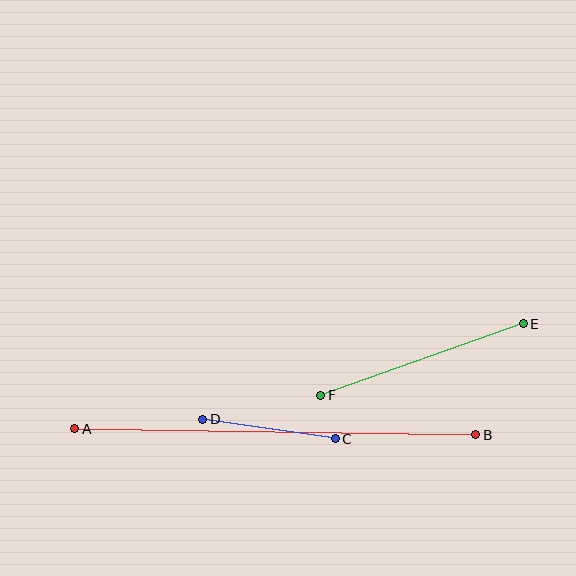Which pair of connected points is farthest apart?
Points A and B are farthest apart.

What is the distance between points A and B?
The distance is approximately 401 pixels.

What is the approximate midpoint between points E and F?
The midpoint is at approximately (422, 360) pixels.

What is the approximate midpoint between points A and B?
The midpoint is at approximately (275, 432) pixels.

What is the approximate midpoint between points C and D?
The midpoint is at approximately (269, 429) pixels.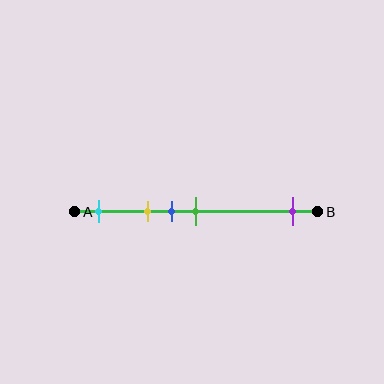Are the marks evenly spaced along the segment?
No, the marks are not evenly spaced.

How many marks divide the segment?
There are 5 marks dividing the segment.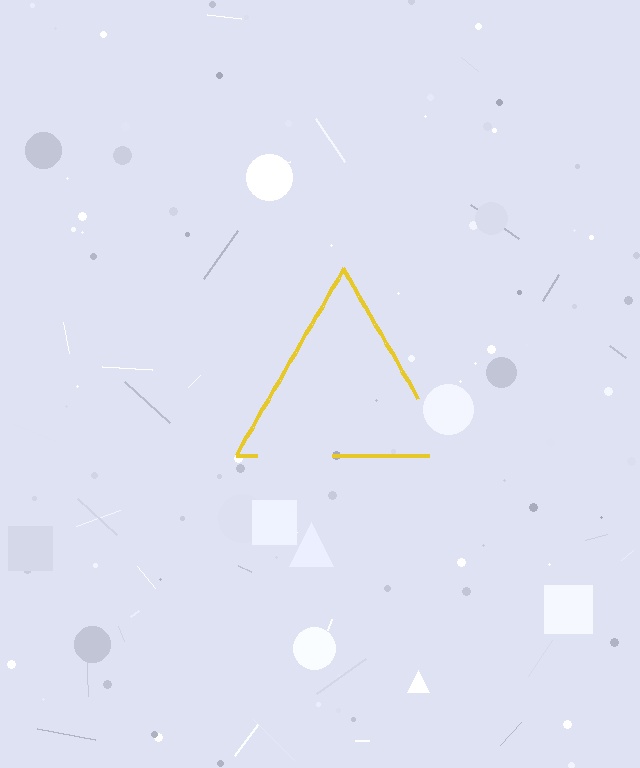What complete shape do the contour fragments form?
The contour fragments form a triangle.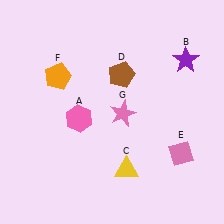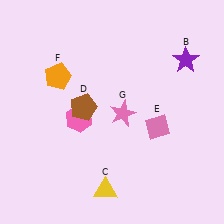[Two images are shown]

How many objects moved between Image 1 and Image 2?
3 objects moved between the two images.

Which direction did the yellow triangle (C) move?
The yellow triangle (C) moved left.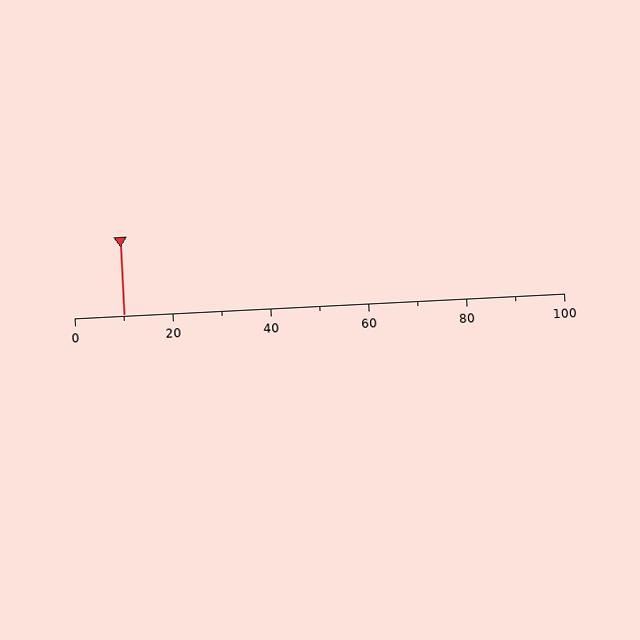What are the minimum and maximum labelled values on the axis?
The axis runs from 0 to 100.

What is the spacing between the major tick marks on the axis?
The major ticks are spaced 20 apart.